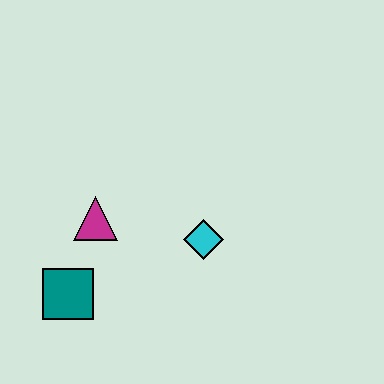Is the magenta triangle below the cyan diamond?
No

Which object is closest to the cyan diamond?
The magenta triangle is closest to the cyan diamond.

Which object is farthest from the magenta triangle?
The cyan diamond is farthest from the magenta triangle.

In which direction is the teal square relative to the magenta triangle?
The teal square is below the magenta triangle.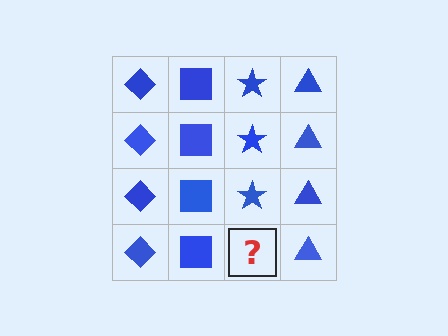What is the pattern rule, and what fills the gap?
The rule is that each column has a consistent shape. The gap should be filled with a blue star.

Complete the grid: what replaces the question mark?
The question mark should be replaced with a blue star.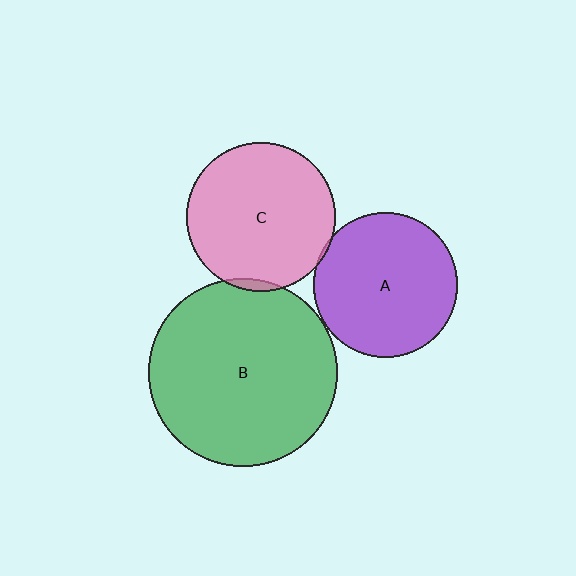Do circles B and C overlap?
Yes.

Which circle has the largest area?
Circle B (green).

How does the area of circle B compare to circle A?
Approximately 1.7 times.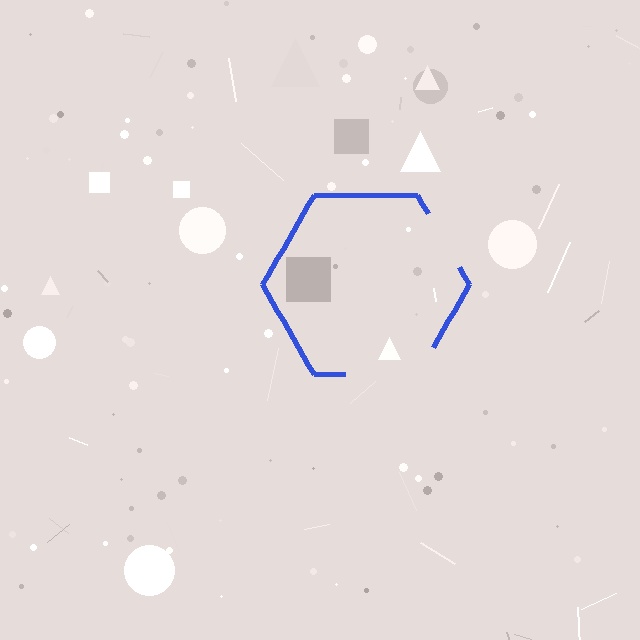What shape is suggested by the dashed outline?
The dashed outline suggests a hexagon.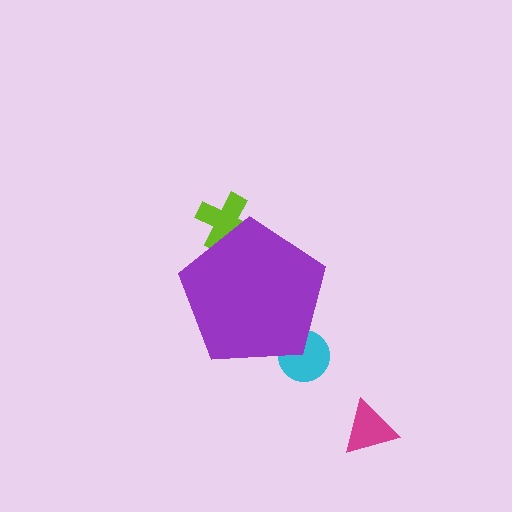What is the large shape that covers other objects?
A purple pentagon.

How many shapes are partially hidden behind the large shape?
2 shapes are partially hidden.